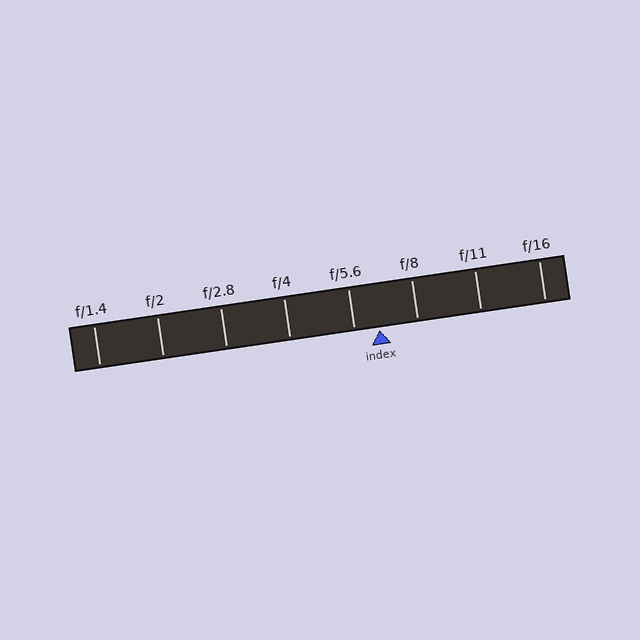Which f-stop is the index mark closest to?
The index mark is closest to f/5.6.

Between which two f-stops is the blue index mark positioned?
The index mark is between f/5.6 and f/8.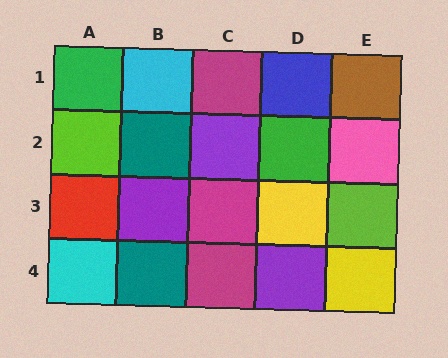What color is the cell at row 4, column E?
Yellow.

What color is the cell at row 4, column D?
Purple.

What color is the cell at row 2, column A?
Lime.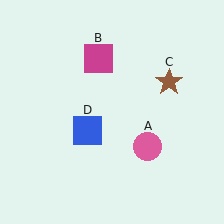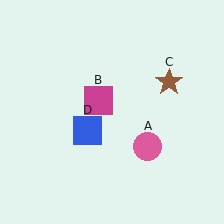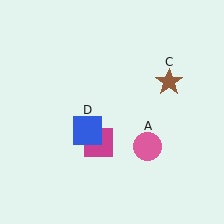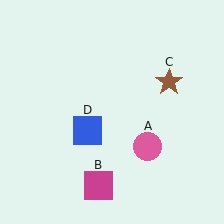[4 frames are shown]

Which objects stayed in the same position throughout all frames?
Pink circle (object A) and brown star (object C) and blue square (object D) remained stationary.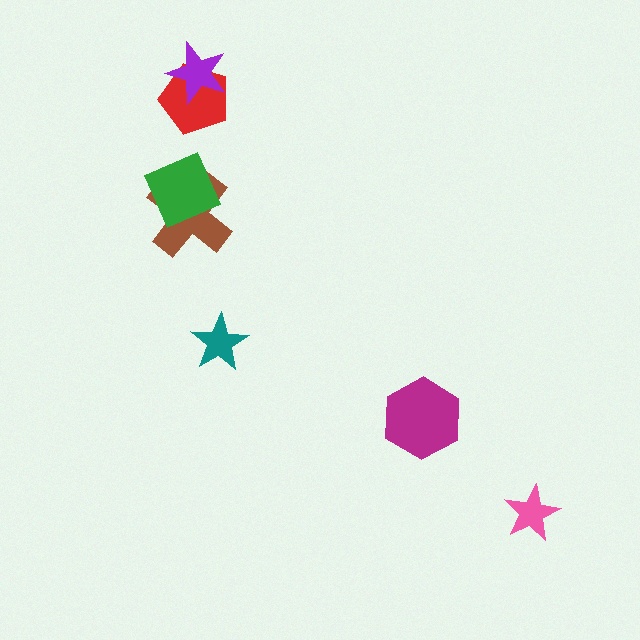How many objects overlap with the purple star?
1 object overlaps with the purple star.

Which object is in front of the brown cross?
The green square is in front of the brown cross.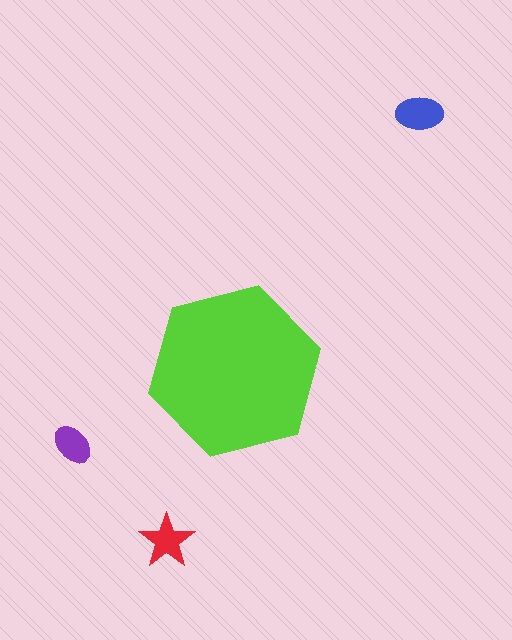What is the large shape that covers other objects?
A lime hexagon.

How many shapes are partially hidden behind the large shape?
0 shapes are partially hidden.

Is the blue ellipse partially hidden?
No, the blue ellipse is fully visible.